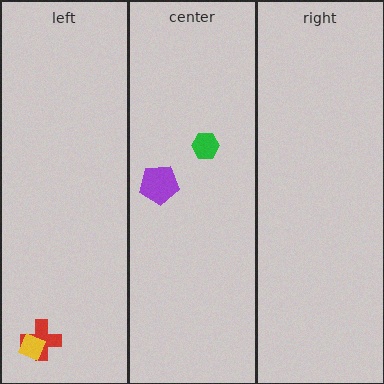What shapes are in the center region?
The purple pentagon, the green hexagon.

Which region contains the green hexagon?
The center region.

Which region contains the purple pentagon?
The center region.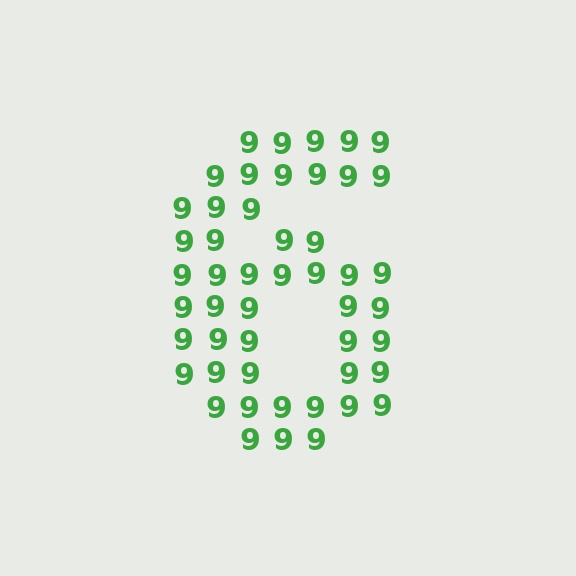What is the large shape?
The large shape is the digit 6.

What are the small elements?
The small elements are digit 9's.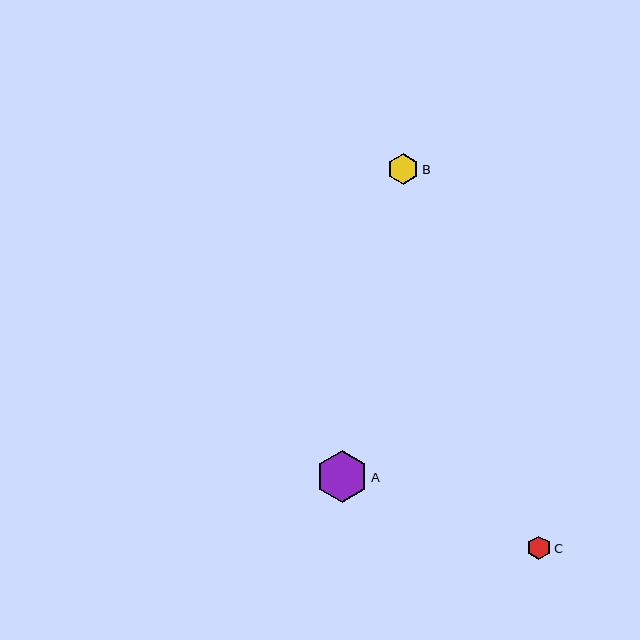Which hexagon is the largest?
Hexagon A is the largest with a size of approximately 52 pixels.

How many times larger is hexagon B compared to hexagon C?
Hexagon B is approximately 1.3 times the size of hexagon C.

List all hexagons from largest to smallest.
From largest to smallest: A, B, C.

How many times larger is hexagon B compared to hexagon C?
Hexagon B is approximately 1.3 times the size of hexagon C.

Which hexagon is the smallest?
Hexagon C is the smallest with a size of approximately 24 pixels.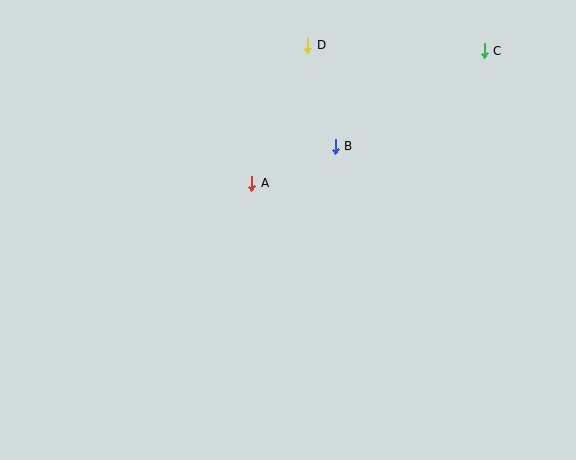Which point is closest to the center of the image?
Point A at (252, 183) is closest to the center.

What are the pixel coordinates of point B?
Point B is at (335, 146).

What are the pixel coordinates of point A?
Point A is at (252, 183).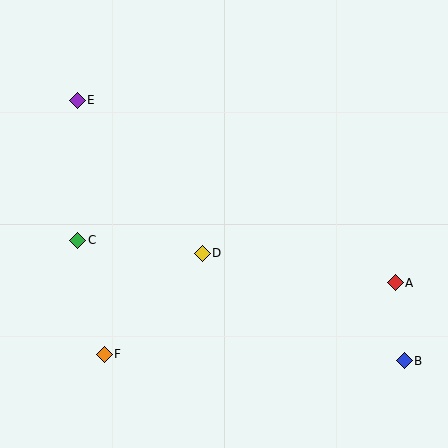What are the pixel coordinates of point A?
Point A is at (395, 283).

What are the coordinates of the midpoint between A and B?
The midpoint between A and B is at (400, 322).